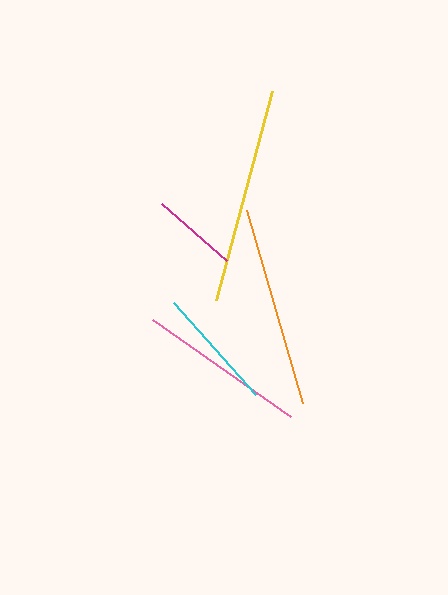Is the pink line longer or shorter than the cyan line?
The pink line is longer than the cyan line.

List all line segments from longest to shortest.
From longest to shortest: yellow, orange, pink, cyan, magenta.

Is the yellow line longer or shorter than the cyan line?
The yellow line is longer than the cyan line.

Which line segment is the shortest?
The magenta line is the shortest at approximately 86 pixels.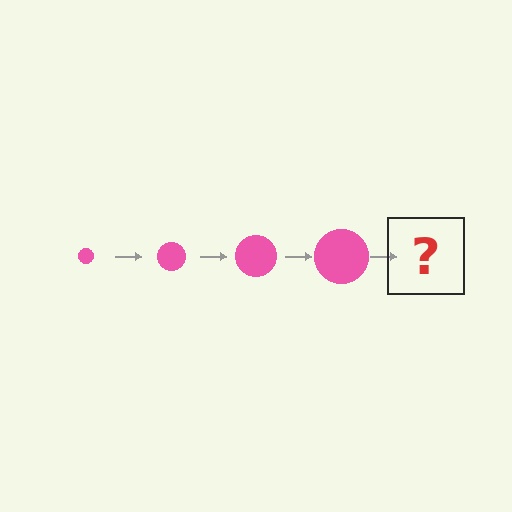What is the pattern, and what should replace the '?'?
The pattern is that the circle gets progressively larger each step. The '?' should be a pink circle, larger than the previous one.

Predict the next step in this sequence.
The next step is a pink circle, larger than the previous one.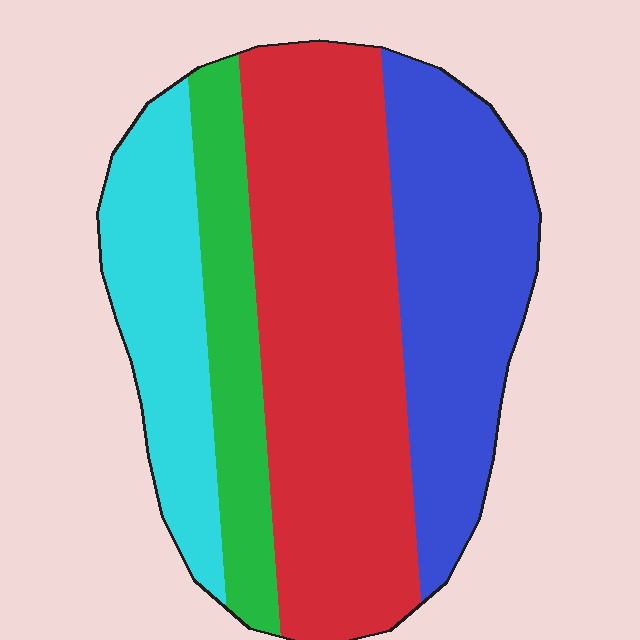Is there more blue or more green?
Blue.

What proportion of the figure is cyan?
Cyan covers 18% of the figure.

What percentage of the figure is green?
Green takes up about one eighth (1/8) of the figure.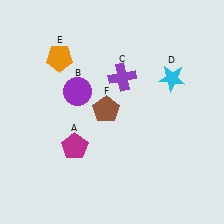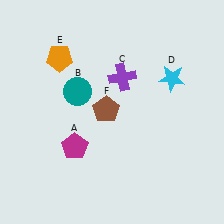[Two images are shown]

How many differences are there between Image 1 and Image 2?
There is 1 difference between the two images.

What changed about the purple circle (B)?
In Image 1, B is purple. In Image 2, it changed to teal.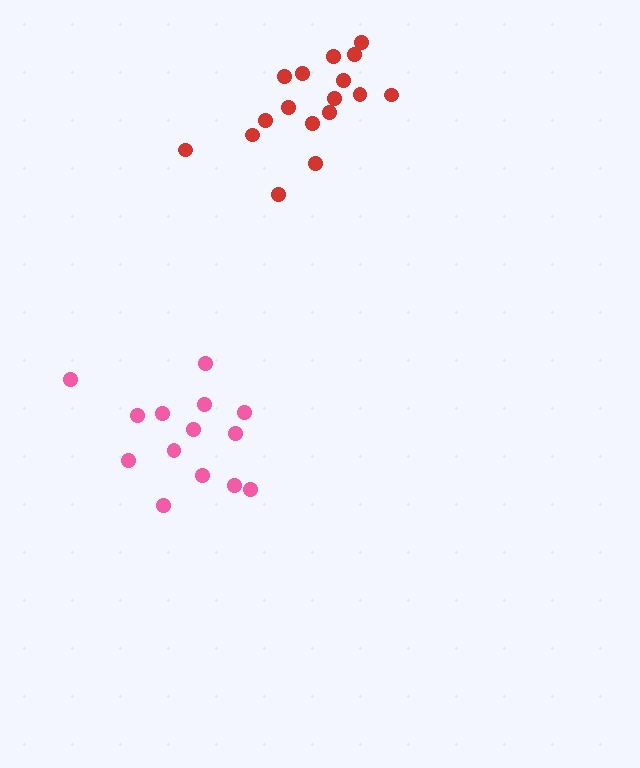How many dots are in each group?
Group 1: 14 dots, Group 2: 17 dots (31 total).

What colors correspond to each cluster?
The clusters are colored: pink, red.